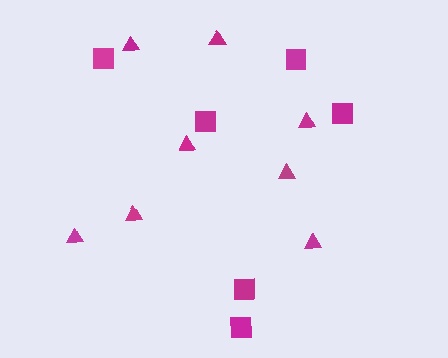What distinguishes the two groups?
There are 2 groups: one group of squares (6) and one group of triangles (8).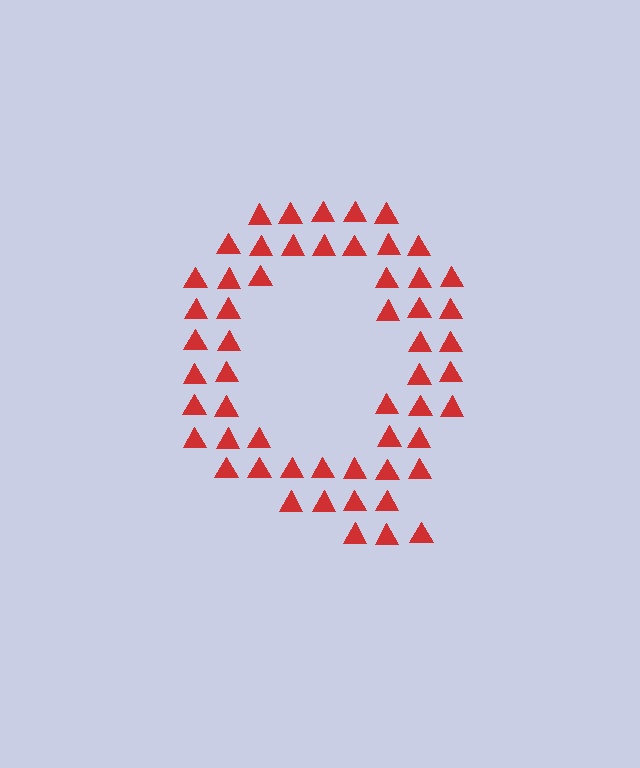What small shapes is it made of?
It is made of small triangles.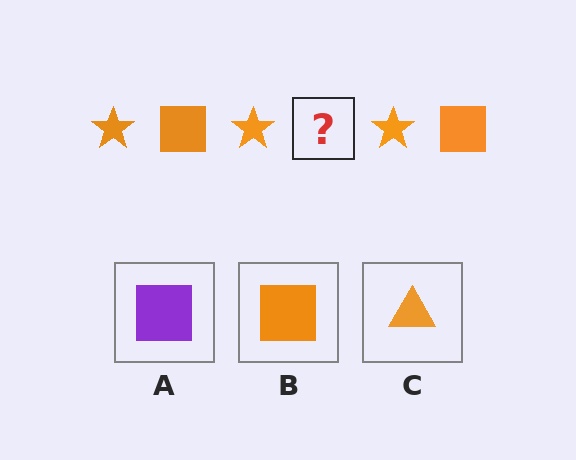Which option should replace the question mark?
Option B.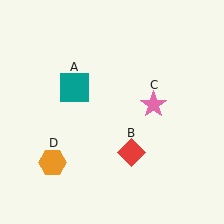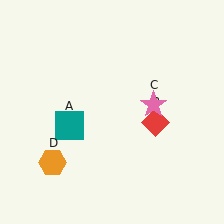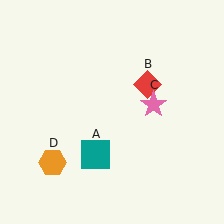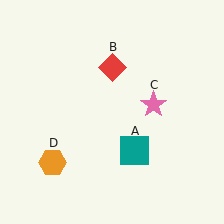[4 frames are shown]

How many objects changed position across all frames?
2 objects changed position: teal square (object A), red diamond (object B).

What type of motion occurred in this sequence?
The teal square (object A), red diamond (object B) rotated counterclockwise around the center of the scene.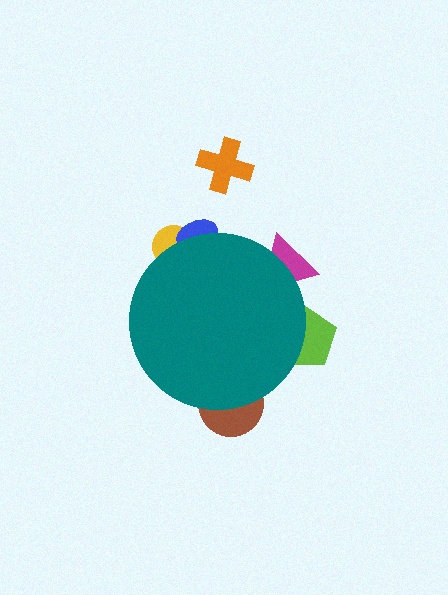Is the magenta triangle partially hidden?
Yes, the magenta triangle is partially hidden behind the teal circle.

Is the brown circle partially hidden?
Yes, the brown circle is partially hidden behind the teal circle.